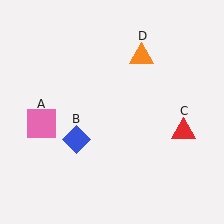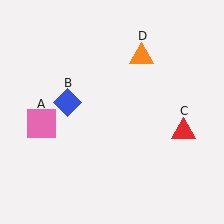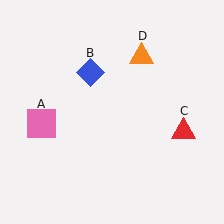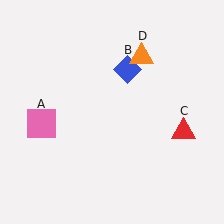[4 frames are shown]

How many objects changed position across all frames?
1 object changed position: blue diamond (object B).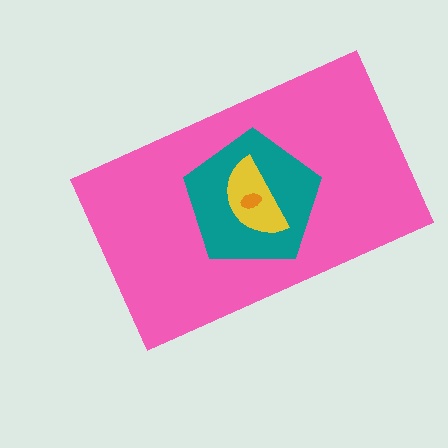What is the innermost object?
The orange ellipse.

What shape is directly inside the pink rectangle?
The teal pentagon.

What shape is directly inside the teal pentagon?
The yellow semicircle.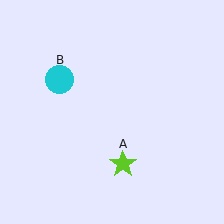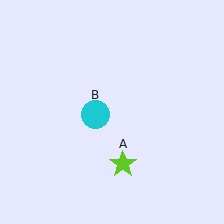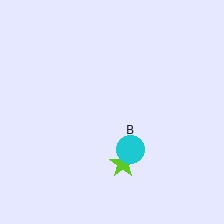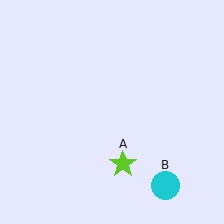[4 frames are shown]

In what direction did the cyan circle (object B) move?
The cyan circle (object B) moved down and to the right.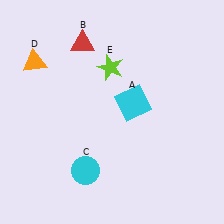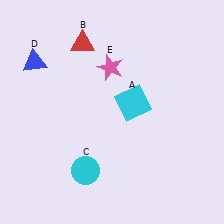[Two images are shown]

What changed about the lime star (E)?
In Image 1, E is lime. In Image 2, it changed to pink.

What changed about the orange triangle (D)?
In Image 1, D is orange. In Image 2, it changed to blue.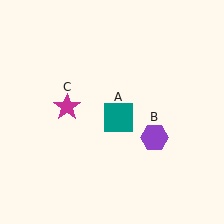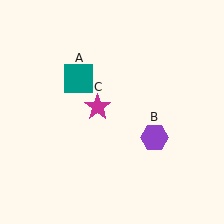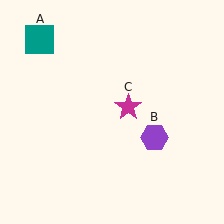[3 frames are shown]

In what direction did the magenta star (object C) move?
The magenta star (object C) moved right.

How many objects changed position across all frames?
2 objects changed position: teal square (object A), magenta star (object C).